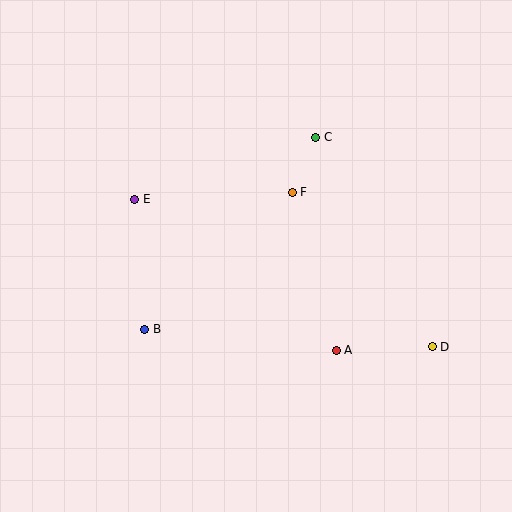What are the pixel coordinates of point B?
Point B is at (145, 329).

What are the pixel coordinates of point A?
Point A is at (336, 350).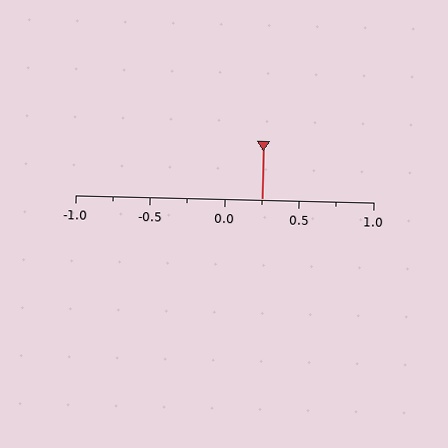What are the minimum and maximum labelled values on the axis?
The axis runs from -1.0 to 1.0.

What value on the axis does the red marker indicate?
The marker indicates approximately 0.25.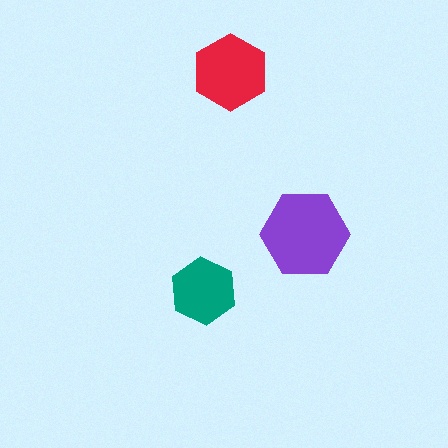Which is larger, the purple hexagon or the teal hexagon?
The purple one.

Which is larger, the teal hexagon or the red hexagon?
The red one.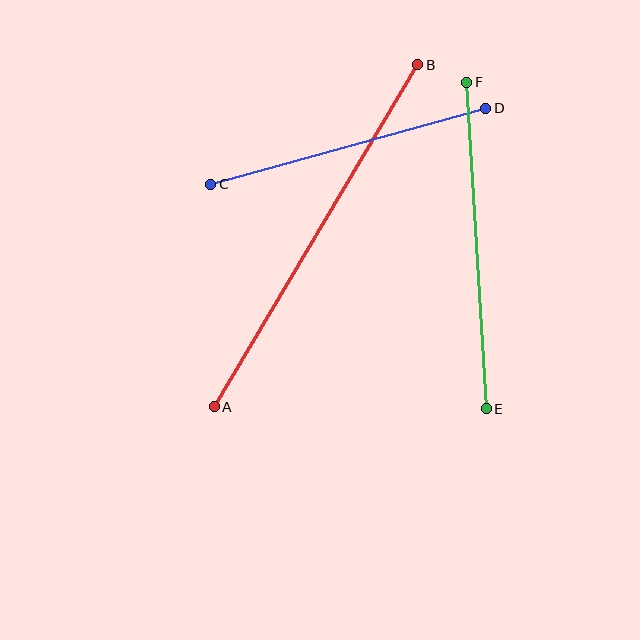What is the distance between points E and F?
The distance is approximately 327 pixels.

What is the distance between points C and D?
The distance is approximately 285 pixels.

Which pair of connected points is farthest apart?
Points A and B are farthest apart.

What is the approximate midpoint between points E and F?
The midpoint is at approximately (477, 245) pixels.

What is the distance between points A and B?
The distance is approximately 398 pixels.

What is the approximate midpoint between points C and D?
The midpoint is at approximately (348, 146) pixels.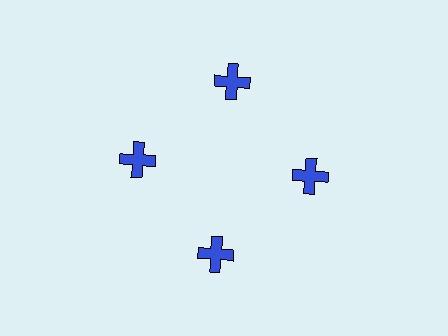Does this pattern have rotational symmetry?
Yes, this pattern has 4-fold rotational symmetry. It looks the same after rotating 90 degrees around the center.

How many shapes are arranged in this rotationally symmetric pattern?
There are 4 shapes, arranged in 4 groups of 1.